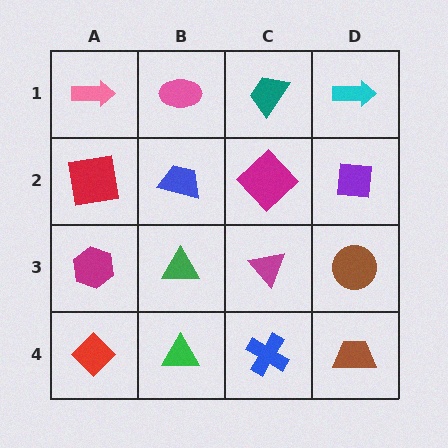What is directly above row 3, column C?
A magenta diamond.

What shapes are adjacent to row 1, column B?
A blue trapezoid (row 2, column B), a pink arrow (row 1, column A), a teal trapezoid (row 1, column C).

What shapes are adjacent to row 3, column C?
A magenta diamond (row 2, column C), a blue cross (row 4, column C), a green triangle (row 3, column B), a brown circle (row 3, column D).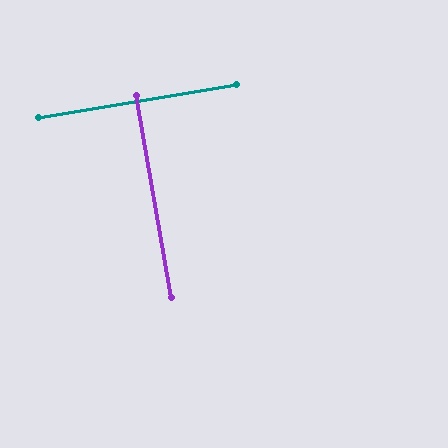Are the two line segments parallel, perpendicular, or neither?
Perpendicular — they meet at approximately 89°.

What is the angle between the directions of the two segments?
Approximately 89 degrees.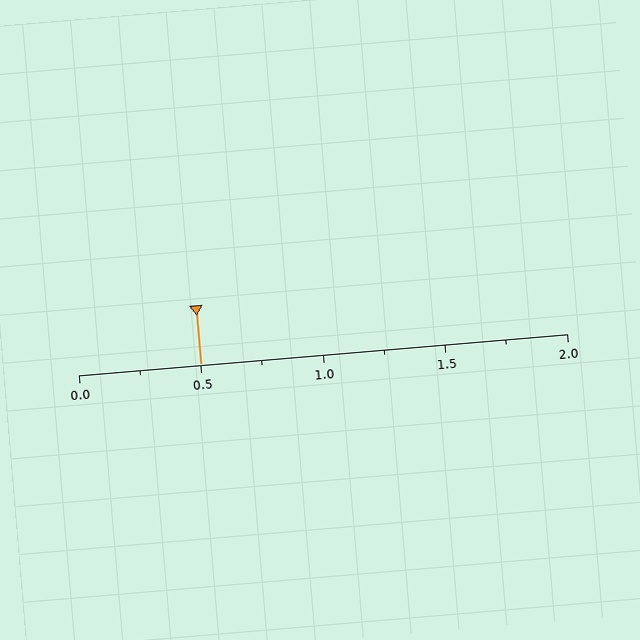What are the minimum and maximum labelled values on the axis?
The axis runs from 0.0 to 2.0.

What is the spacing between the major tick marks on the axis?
The major ticks are spaced 0.5 apart.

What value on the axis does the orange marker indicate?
The marker indicates approximately 0.5.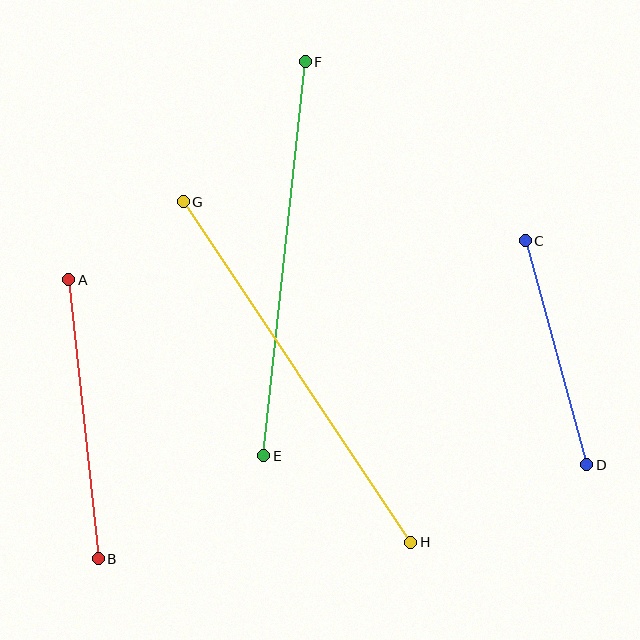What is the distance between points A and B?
The distance is approximately 280 pixels.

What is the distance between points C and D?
The distance is approximately 232 pixels.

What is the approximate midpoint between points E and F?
The midpoint is at approximately (284, 259) pixels.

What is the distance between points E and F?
The distance is approximately 396 pixels.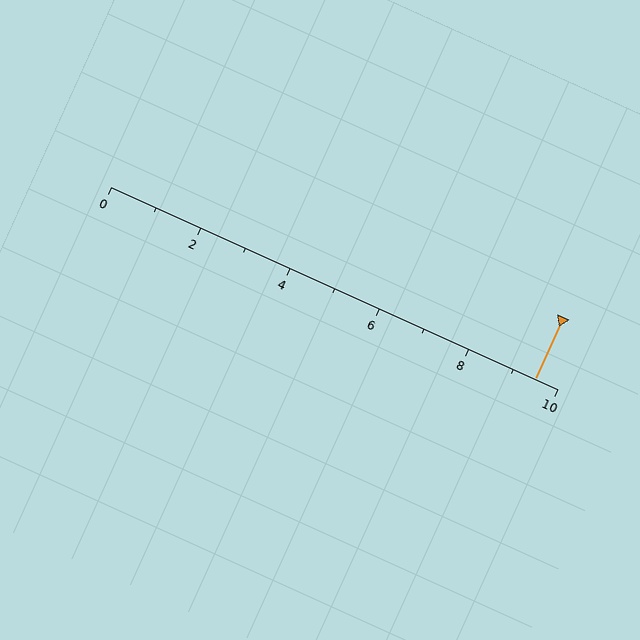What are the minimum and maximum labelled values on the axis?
The axis runs from 0 to 10.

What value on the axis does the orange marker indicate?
The marker indicates approximately 9.5.